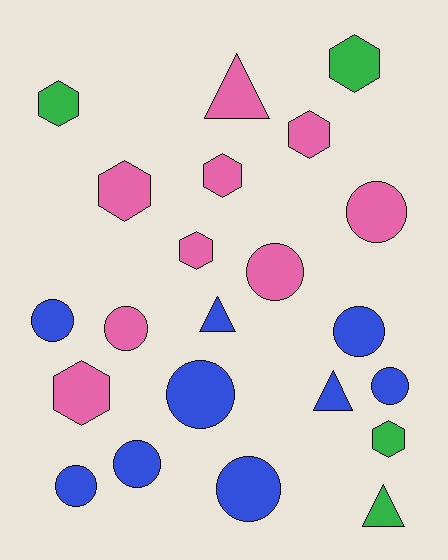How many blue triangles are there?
There are 2 blue triangles.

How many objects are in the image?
There are 22 objects.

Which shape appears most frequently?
Circle, with 10 objects.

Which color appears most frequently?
Blue, with 9 objects.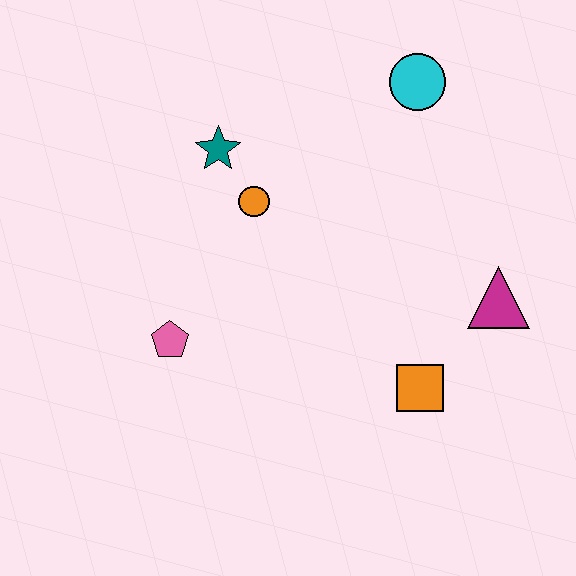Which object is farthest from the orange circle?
The magenta triangle is farthest from the orange circle.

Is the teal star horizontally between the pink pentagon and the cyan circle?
Yes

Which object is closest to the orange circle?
The teal star is closest to the orange circle.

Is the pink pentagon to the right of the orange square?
No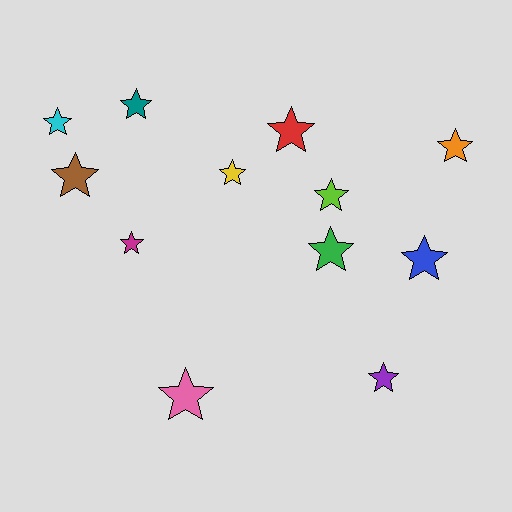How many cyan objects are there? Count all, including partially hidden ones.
There is 1 cyan object.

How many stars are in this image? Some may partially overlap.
There are 12 stars.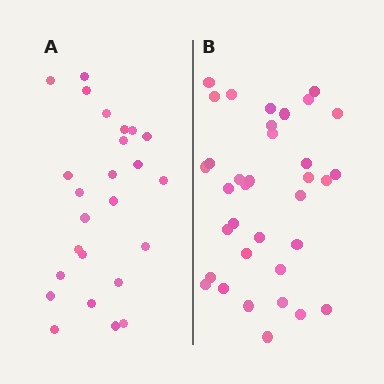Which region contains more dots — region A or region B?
Region B (the right region) has more dots.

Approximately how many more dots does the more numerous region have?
Region B has roughly 10 or so more dots than region A.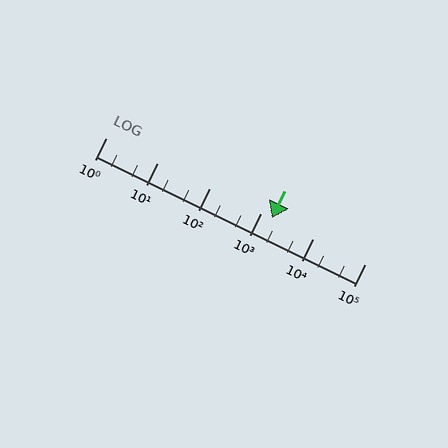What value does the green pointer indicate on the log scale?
The pointer indicates approximately 1600.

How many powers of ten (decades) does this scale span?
The scale spans 5 decades, from 1 to 100000.